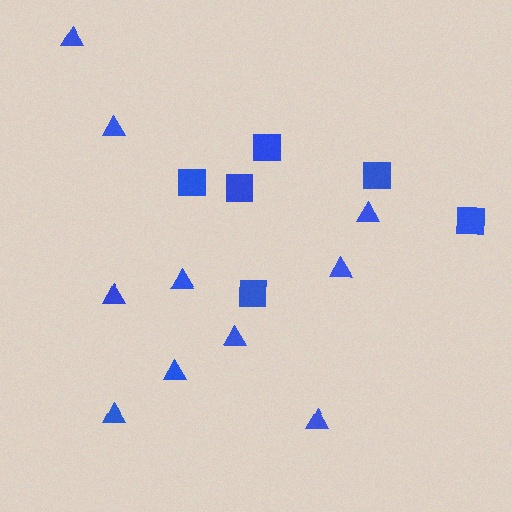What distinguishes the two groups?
There are 2 groups: one group of squares (6) and one group of triangles (10).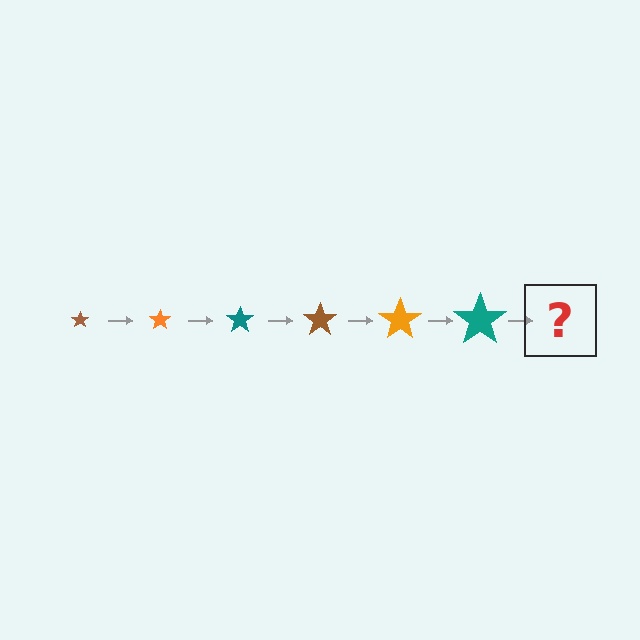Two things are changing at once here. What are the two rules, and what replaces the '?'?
The two rules are that the star grows larger each step and the color cycles through brown, orange, and teal. The '?' should be a brown star, larger than the previous one.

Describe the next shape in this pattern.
It should be a brown star, larger than the previous one.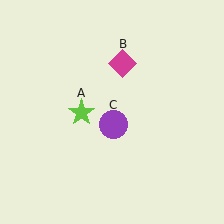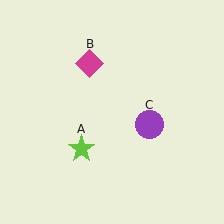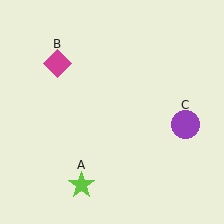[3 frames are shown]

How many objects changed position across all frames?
3 objects changed position: lime star (object A), magenta diamond (object B), purple circle (object C).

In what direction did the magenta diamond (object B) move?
The magenta diamond (object B) moved left.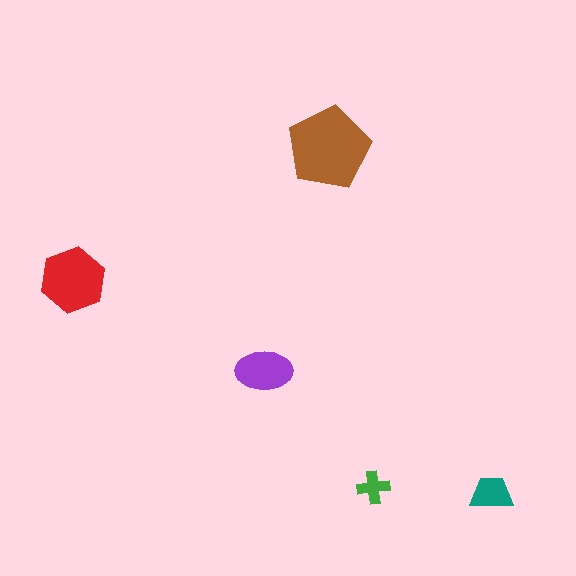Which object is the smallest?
The green cross.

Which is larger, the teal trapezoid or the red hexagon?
The red hexagon.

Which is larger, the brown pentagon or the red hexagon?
The brown pentagon.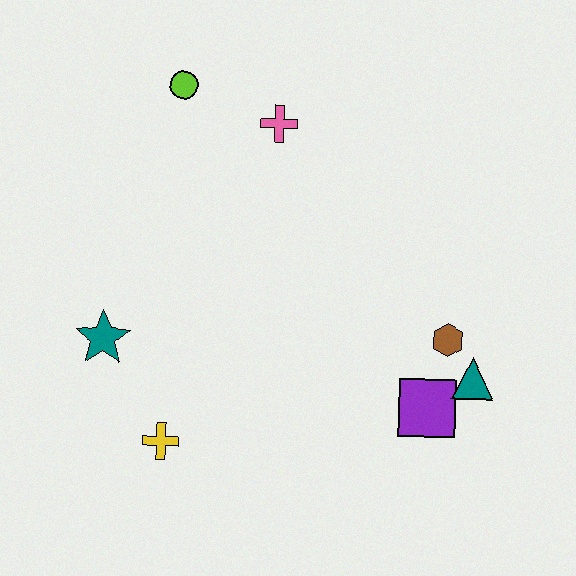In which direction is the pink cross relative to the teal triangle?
The pink cross is above the teal triangle.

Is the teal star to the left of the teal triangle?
Yes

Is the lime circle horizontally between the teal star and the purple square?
Yes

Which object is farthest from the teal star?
The teal triangle is farthest from the teal star.